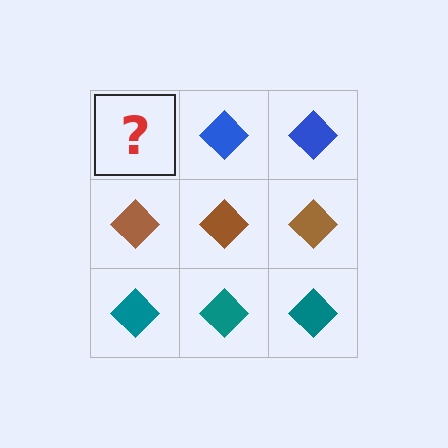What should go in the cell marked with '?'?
The missing cell should contain a blue diamond.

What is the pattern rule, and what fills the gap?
The rule is that each row has a consistent color. The gap should be filled with a blue diamond.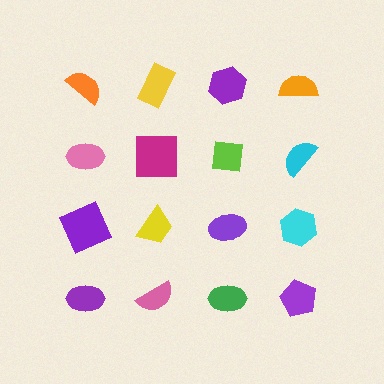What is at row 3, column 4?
A cyan hexagon.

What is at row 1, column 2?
A yellow rectangle.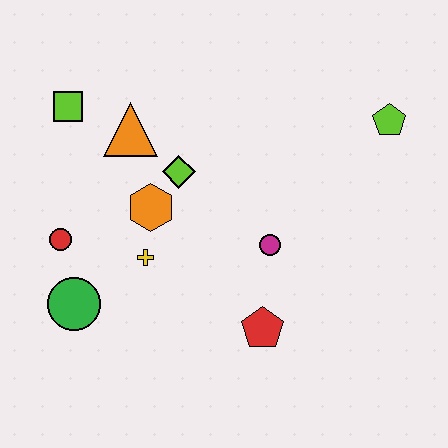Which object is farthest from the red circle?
The lime pentagon is farthest from the red circle.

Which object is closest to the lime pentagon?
The magenta circle is closest to the lime pentagon.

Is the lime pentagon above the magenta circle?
Yes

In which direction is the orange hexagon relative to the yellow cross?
The orange hexagon is above the yellow cross.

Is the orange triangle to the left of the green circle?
No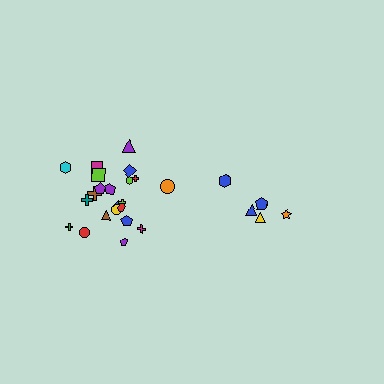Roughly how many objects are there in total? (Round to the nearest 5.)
Roughly 30 objects in total.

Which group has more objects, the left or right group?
The left group.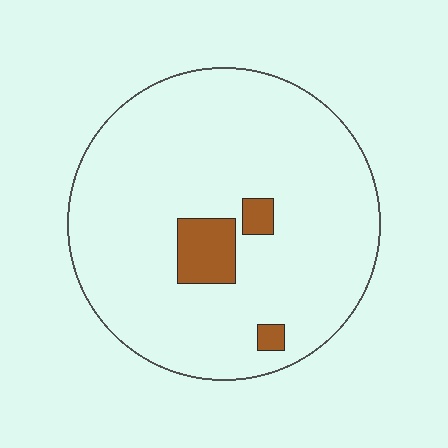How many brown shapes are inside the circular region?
3.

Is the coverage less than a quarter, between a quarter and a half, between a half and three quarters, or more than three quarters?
Less than a quarter.